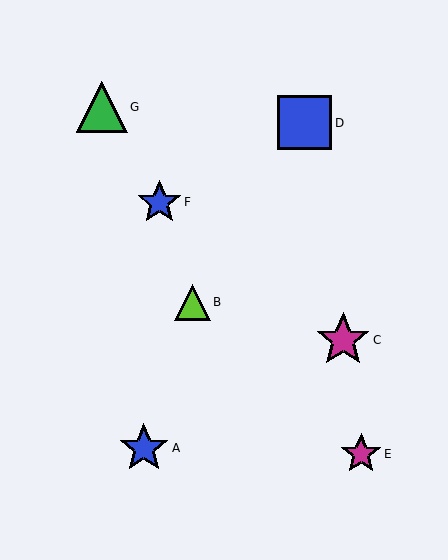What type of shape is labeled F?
Shape F is a blue star.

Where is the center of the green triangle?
The center of the green triangle is at (102, 107).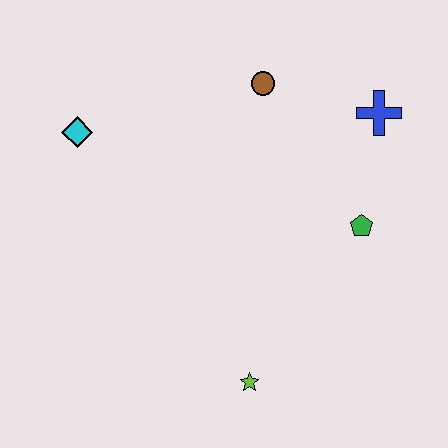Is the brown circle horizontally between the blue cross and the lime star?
Yes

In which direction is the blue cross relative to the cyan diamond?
The blue cross is to the right of the cyan diamond.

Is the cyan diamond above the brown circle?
No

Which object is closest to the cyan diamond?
The brown circle is closest to the cyan diamond.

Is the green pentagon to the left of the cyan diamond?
No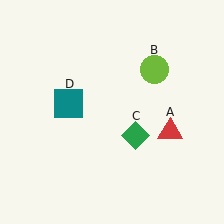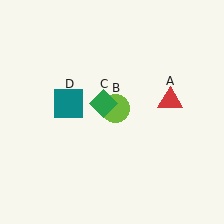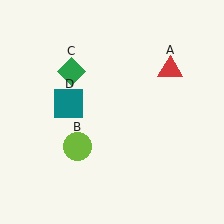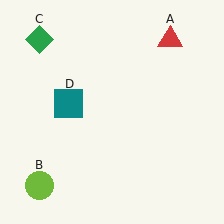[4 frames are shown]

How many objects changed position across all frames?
3 objects changed position: red triangle (object A), lime circle (object B), green diamond (object C).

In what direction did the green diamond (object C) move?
The green diamond (object C) moved up and to the left.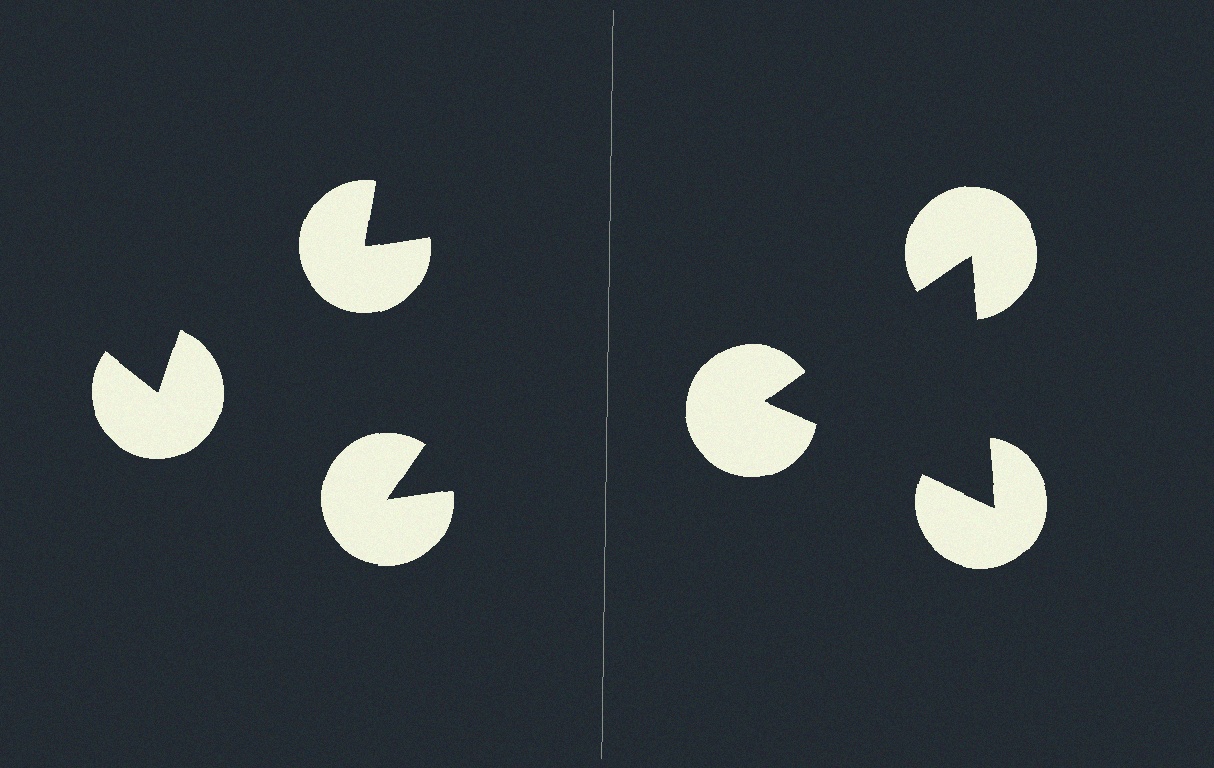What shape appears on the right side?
An illusory triangle.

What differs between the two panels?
The pac-man discs are positioned identically on both sides; only the wedge orientations differ. On the right they align to a triangle; on the left they are misaligned.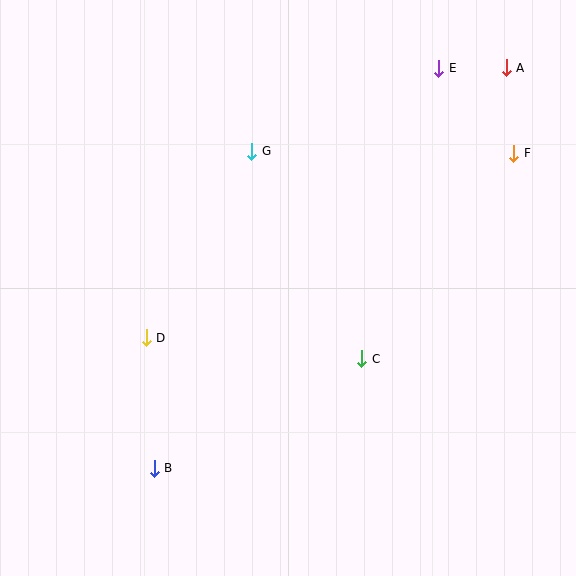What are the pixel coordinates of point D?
Point D is at (146, 338).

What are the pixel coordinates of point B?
Point B is at (154, 468).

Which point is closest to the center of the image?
Point C at (362, 359) is closest to the center.